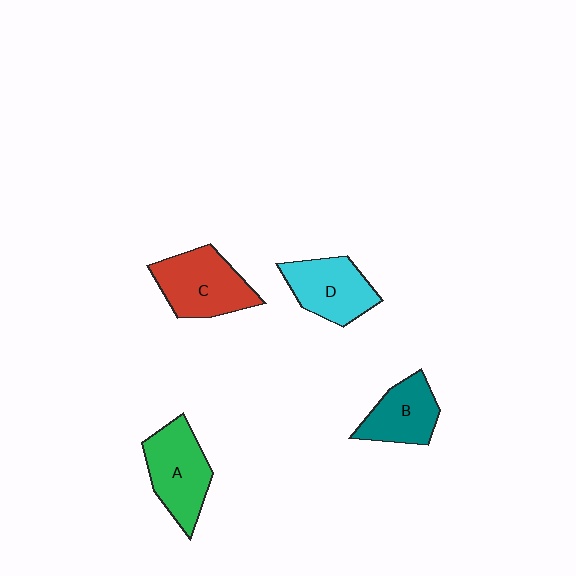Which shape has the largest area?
Shape C (red).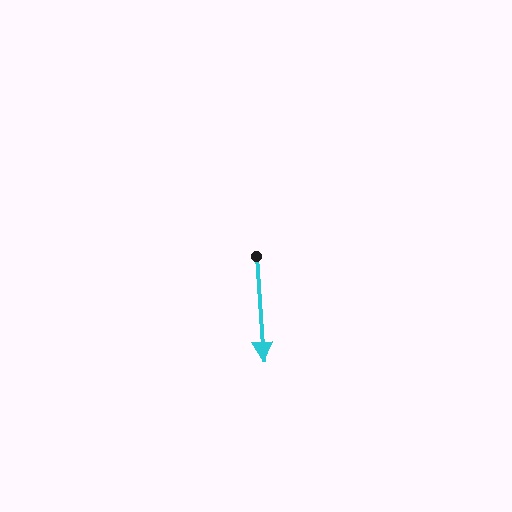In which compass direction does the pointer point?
South.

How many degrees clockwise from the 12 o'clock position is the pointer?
Approximately 176 degrees.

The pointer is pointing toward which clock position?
Roughly 6 o'clock.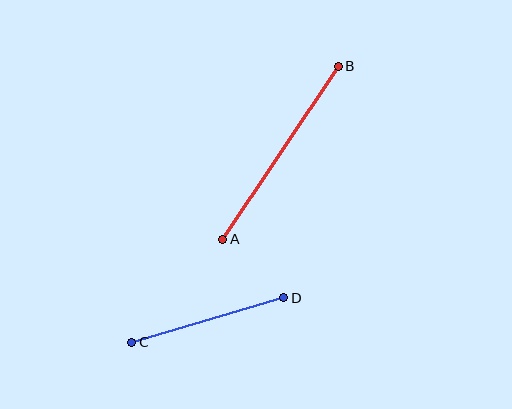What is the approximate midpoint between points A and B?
The midpoint is at approximately (280, 153) pixels.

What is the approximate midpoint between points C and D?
The midpoint is at approximately (208, 320) pixels.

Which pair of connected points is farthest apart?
Points A and B are farthest apart.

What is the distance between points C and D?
The distance is approximately 158 pixels.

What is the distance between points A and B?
The distance is approximately 208 pixels.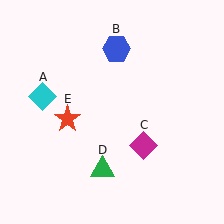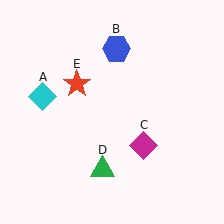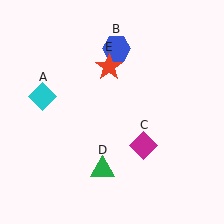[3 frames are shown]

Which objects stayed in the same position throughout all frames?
Cyan diamond (object A) and blue hexagon (object B) and magenta diamond (object C) and green triangle (object D) remained stationary.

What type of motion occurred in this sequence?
The red star (object E) rotated clockwise around the center of the scene.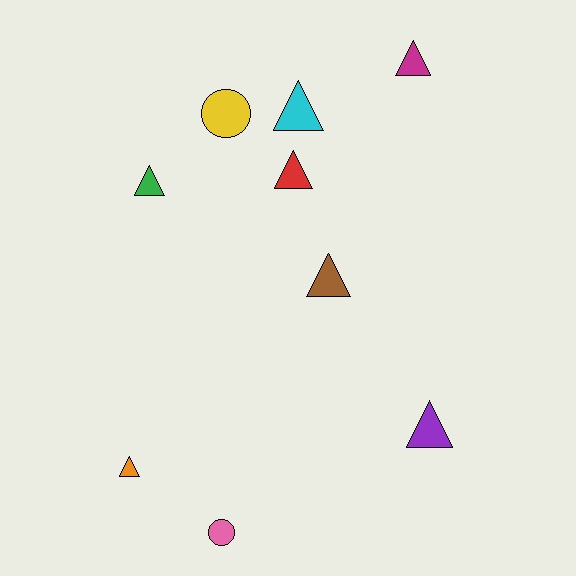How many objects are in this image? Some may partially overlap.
There are 9 objects.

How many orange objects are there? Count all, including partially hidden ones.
There is 1 orange object.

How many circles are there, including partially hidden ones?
There are 2 circles.